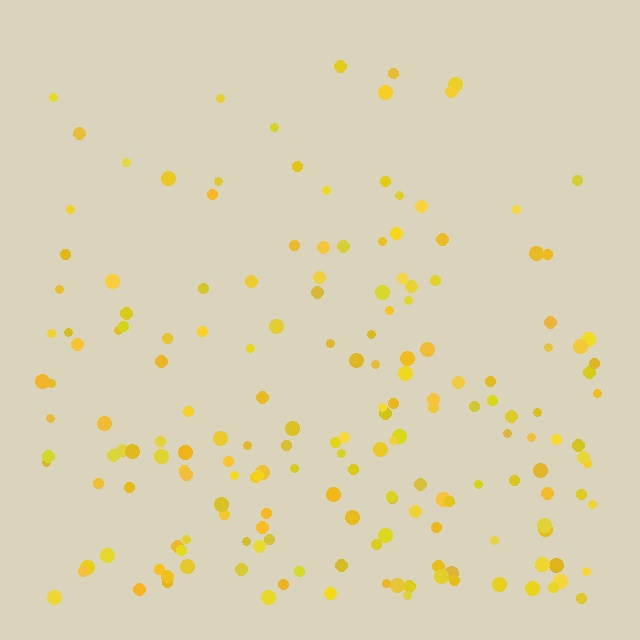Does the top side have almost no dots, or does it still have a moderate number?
Still a moderate number, just noticeably fewer than the bottom.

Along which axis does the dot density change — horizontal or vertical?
Vertical.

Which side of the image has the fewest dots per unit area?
The top.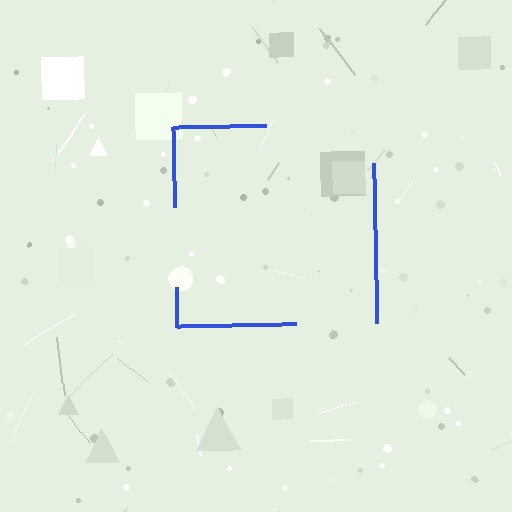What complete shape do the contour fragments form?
The contour fragments form a square.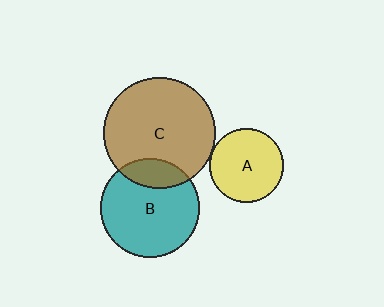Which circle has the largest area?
Circle C (brown).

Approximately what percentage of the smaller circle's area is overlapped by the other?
Approximately 20%.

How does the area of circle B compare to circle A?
Approximately 1.8 times.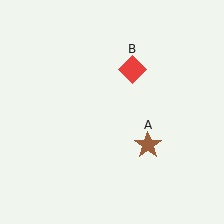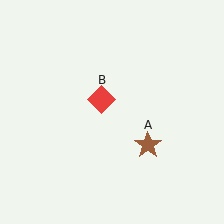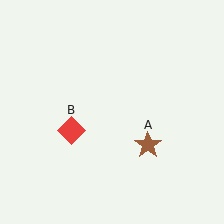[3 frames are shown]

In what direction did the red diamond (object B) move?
The red diamond (object B) moved down and to the left.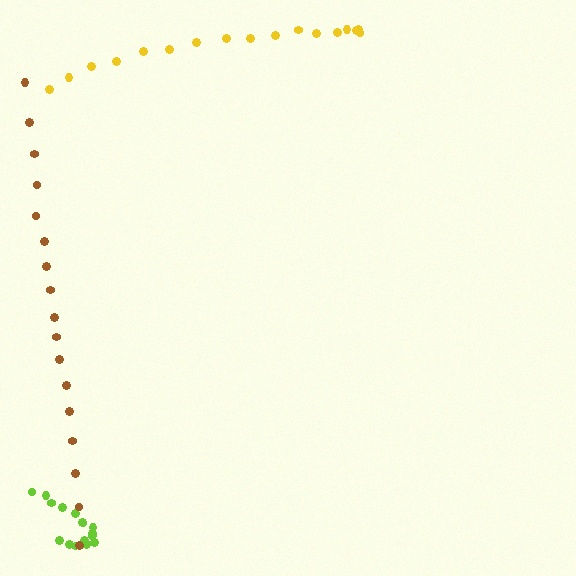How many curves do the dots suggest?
There are 3 distinct paths.